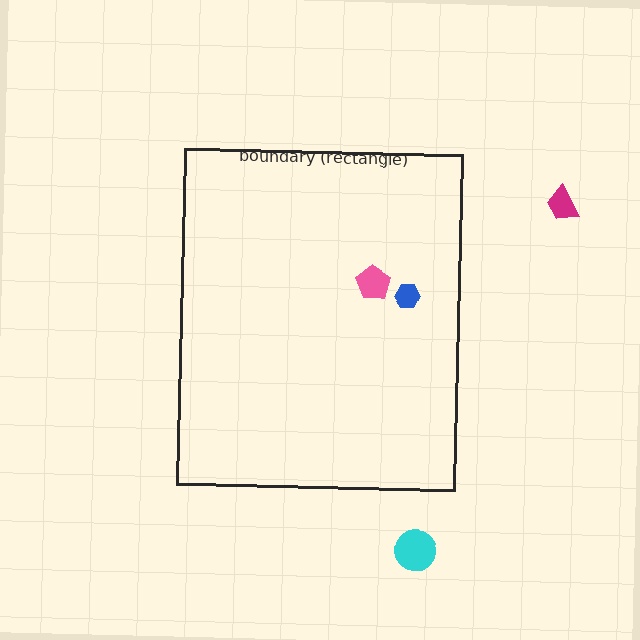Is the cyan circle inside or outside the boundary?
Outside.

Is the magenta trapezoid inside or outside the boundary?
Outside.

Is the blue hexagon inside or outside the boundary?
Inside.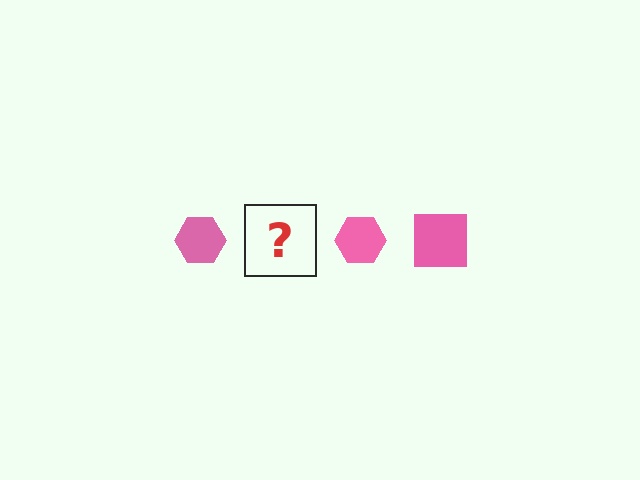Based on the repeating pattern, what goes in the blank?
The blank should be a pink square.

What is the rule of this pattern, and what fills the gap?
The rule is that the pattern cycles through hexagon, square shapes in pink. The gap should be filled with a pink square.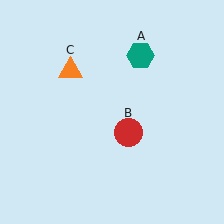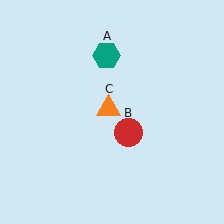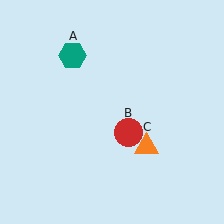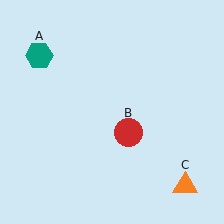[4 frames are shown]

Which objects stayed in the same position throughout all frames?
Red circle (object B) remained stationary.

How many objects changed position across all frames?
2 objects changed position: teal hexagon (object A), orange triangle (object C).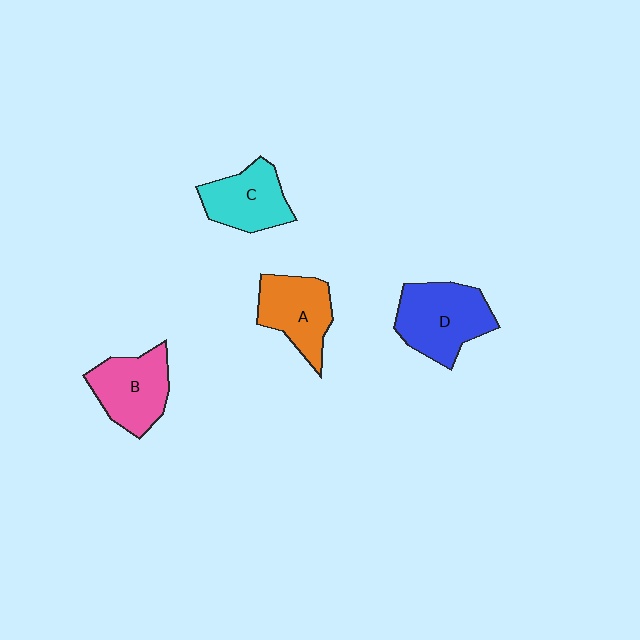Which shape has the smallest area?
Shape C (cyan).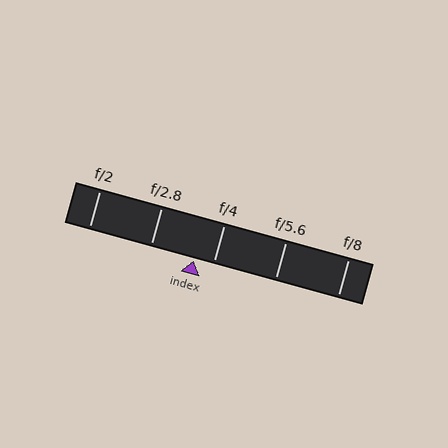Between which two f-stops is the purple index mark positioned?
The index mark is between f/2.8 and f/4.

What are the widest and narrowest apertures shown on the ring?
The widest aperture shown is f/2 and the narrowest is f/8.